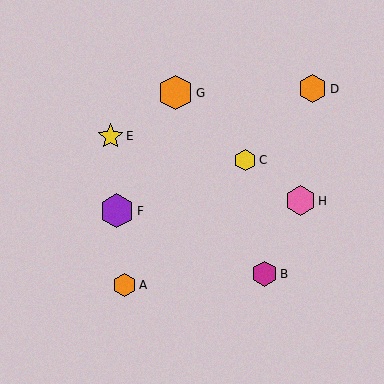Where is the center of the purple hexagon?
The center of the purple hexagon is at (117, 211).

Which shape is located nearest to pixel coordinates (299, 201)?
The pink hexagon (labeled H) at (301, 201) is nearest to that location.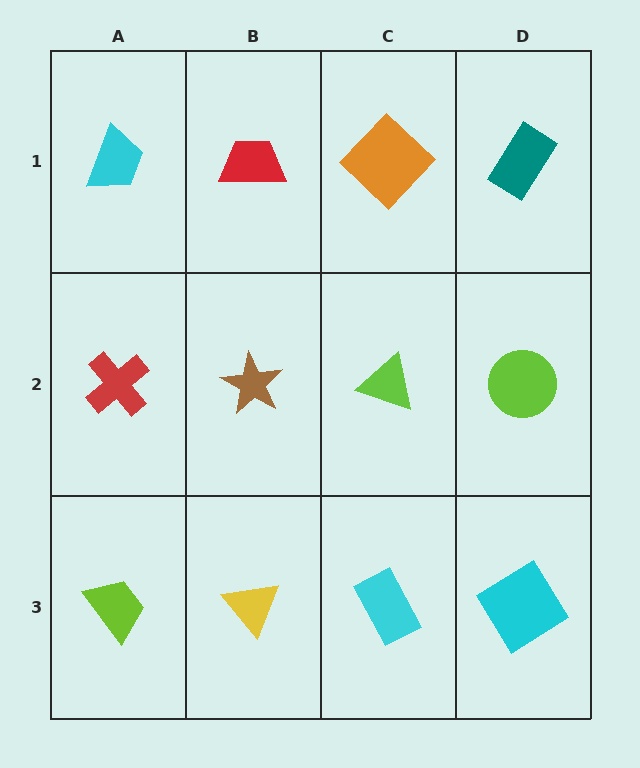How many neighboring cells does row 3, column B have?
3.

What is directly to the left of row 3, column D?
A cyan rectangle.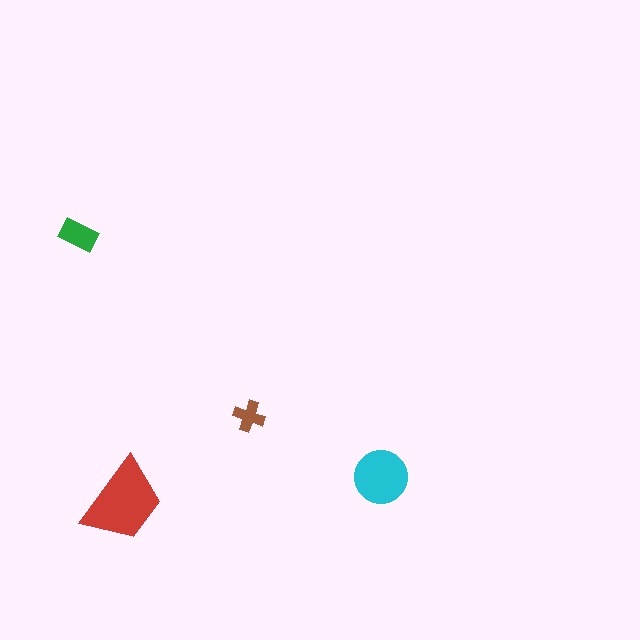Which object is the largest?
The red trapezoid.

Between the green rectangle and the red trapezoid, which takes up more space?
The red trapezoid.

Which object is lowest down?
The red trapezoid is bottommost.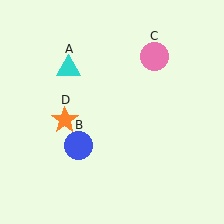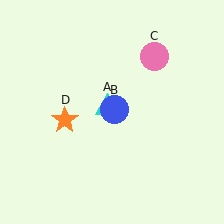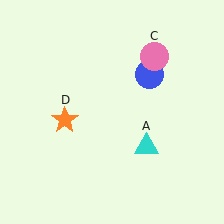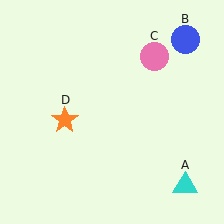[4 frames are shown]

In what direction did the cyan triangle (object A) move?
The cyan triangle (object A) moved down and to the right.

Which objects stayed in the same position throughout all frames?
Pink circle (object C) and orange star (object D) remained stationary.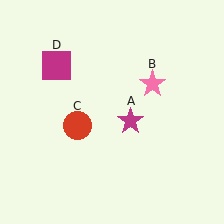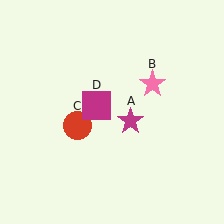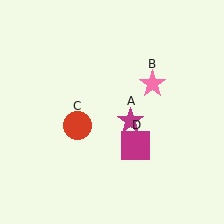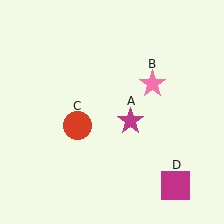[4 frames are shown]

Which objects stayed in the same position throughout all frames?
Magenta star (object A) and pink star (object B) and red circle (object C) remained stationary.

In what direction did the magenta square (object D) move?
The magenta square (object D) moved down and to the right.